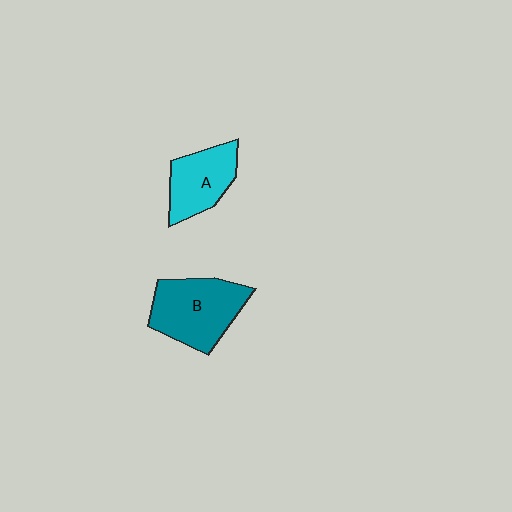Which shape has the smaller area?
Shape A (cyan).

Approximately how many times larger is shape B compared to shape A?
Approximately 1.4 times.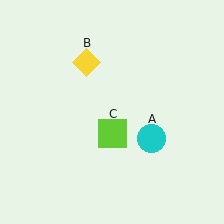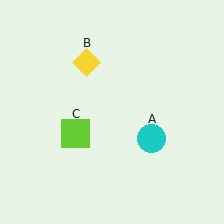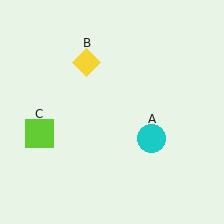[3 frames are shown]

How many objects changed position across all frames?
1 object changed position: lime square (object C).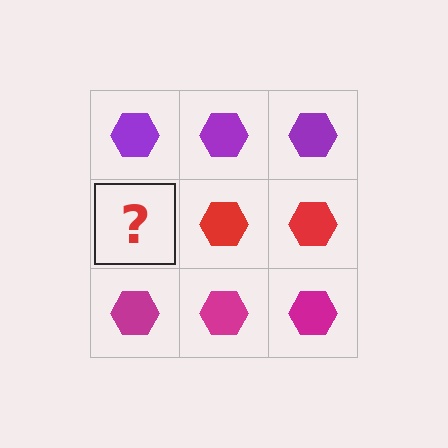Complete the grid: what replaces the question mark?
The question mark should be replaced with a red hexagon.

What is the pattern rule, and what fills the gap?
The rule is that each row has a consistent color. The gap should be filled with a red hexagon.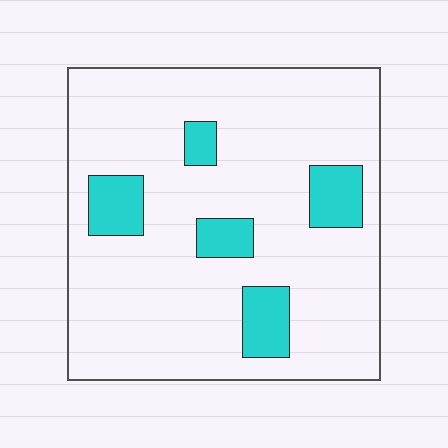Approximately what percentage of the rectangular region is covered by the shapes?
Approximately 15%.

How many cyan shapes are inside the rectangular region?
5.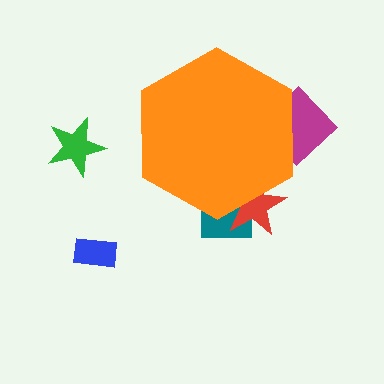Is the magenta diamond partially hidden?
Yes, the magenta diamond is partially hidden behind the orange hexagon.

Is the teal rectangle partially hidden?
Yes, the teal rectangle is partially hidden behind the orange hexagon.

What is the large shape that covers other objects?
An orange hexagon.